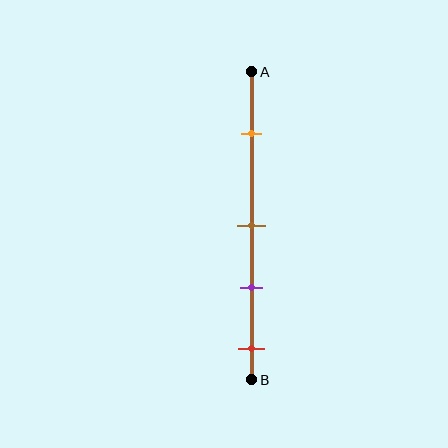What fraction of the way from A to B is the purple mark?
The purple mark is approximately 70% (0.7) of the way from A to B.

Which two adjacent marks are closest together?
The brown and purple marks are the closest adjacent pair.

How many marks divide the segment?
There are 4 marks dividing the segment.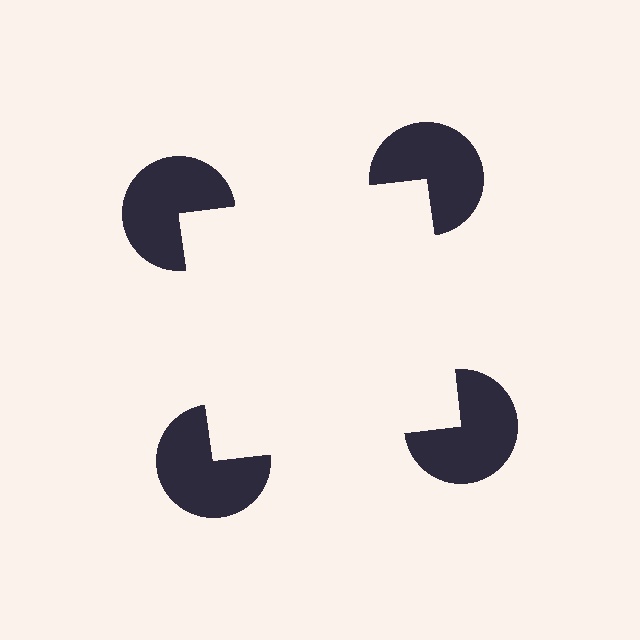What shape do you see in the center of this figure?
An illusory square — its edges are inferred from the aligned wedge cuts in the pac-man discs, not physically drawn.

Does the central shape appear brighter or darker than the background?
It typically appears slightly brighter than the background, even though no actual brightness change is drawn.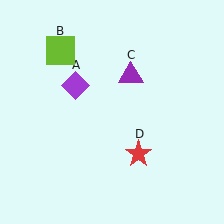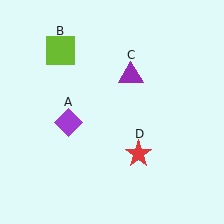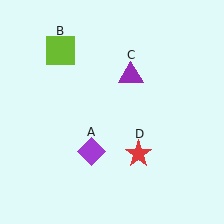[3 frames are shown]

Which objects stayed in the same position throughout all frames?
Lime square (object B) and purple triangle (object C) and red star (object D) remained stationary.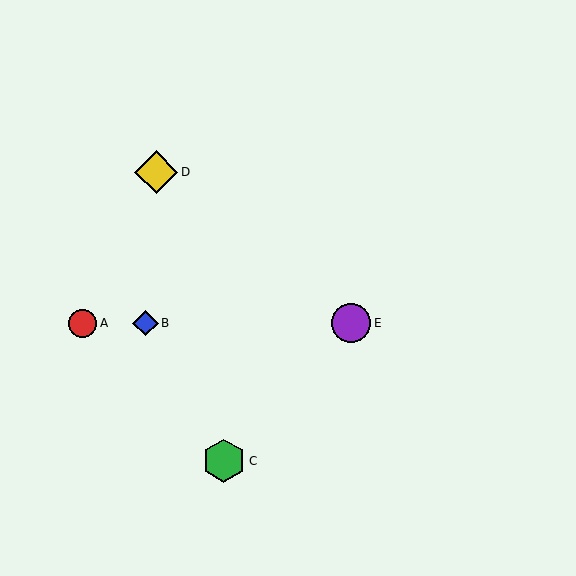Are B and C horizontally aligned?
No, B is at y≈323 and C is at y≈461.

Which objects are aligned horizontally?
Objects A, B, E are aligned horizontally.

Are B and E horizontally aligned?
Yes, both are at y≈323.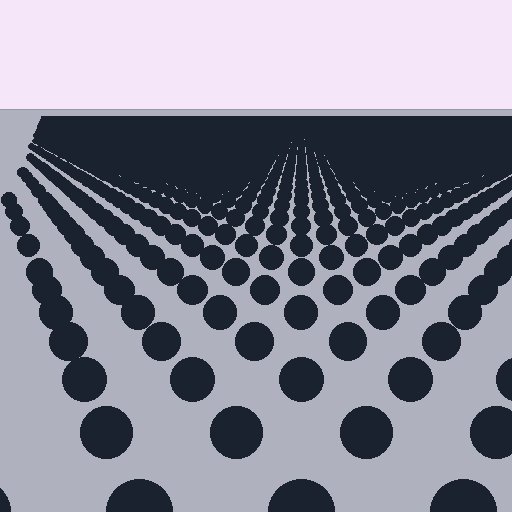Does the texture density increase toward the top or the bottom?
Density increases toward the top.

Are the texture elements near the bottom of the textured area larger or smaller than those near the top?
Larger. Near the bottom, elements are closer to the viewer and appear at a bigger on-screen size.